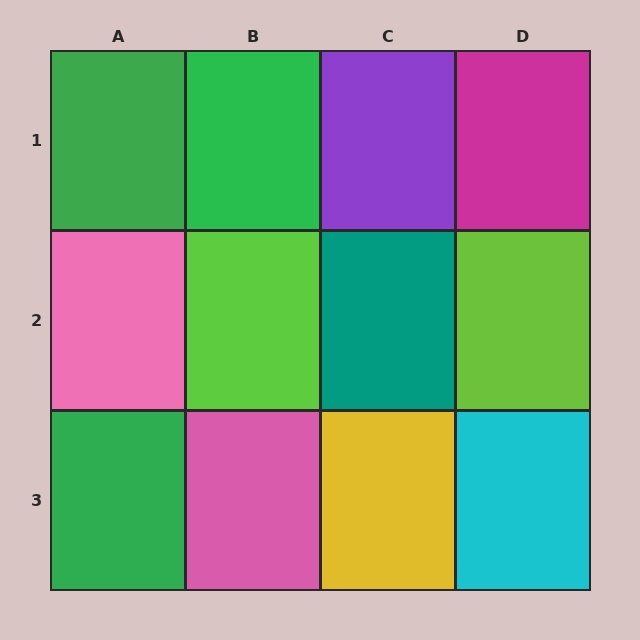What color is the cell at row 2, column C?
Teal.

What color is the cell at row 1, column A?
Green.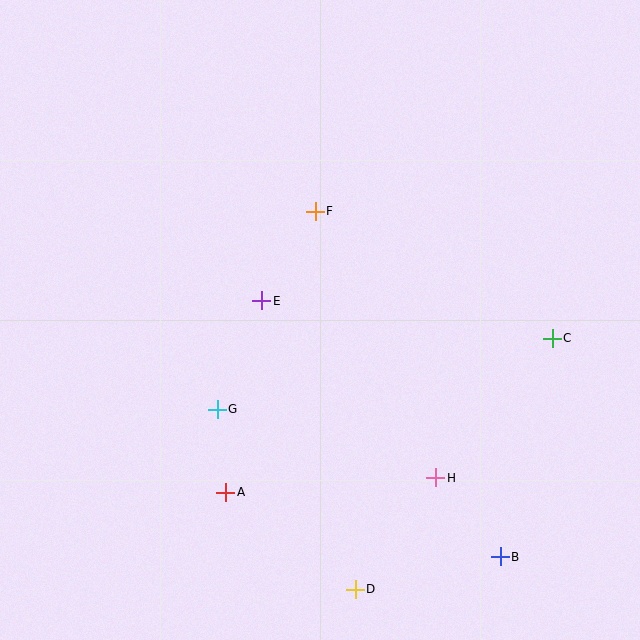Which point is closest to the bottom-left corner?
Point A is closest to the bottom-left corner.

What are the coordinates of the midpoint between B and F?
The midpoint between B and F is at (408, 384).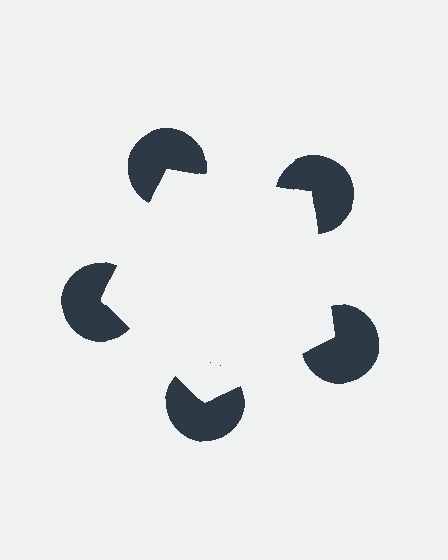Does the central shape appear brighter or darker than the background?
It typically appears slightly brighter than the background, even though no actual brightness change is drawn.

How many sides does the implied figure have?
5 sides.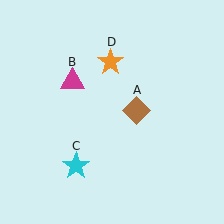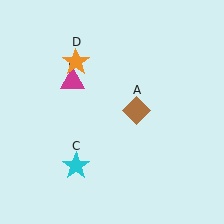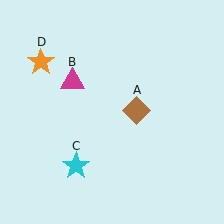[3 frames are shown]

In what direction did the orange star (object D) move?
The orange star (object D) moved left.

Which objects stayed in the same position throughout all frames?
Brown diamond (object A) and magenta triangle (object B) and cyan star (object C) remained stationary.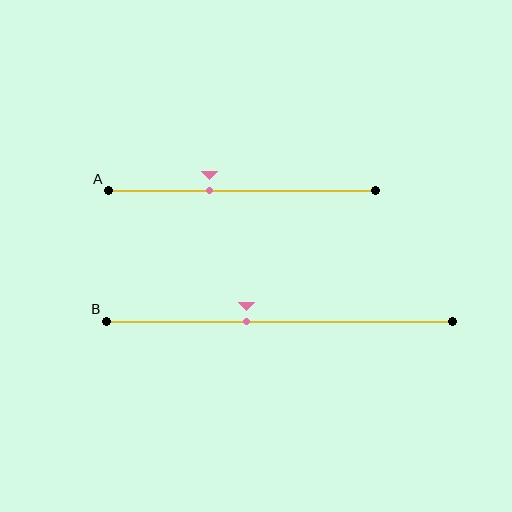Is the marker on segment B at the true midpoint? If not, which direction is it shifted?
No, the marker on segment B is shifted to the left by about 10% of the segment length.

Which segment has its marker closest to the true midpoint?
Segment B has its marker closest to the true midpoint.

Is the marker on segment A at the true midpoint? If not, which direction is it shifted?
No, the marker on segment A is shifted to the left by about 12% of the segment length.